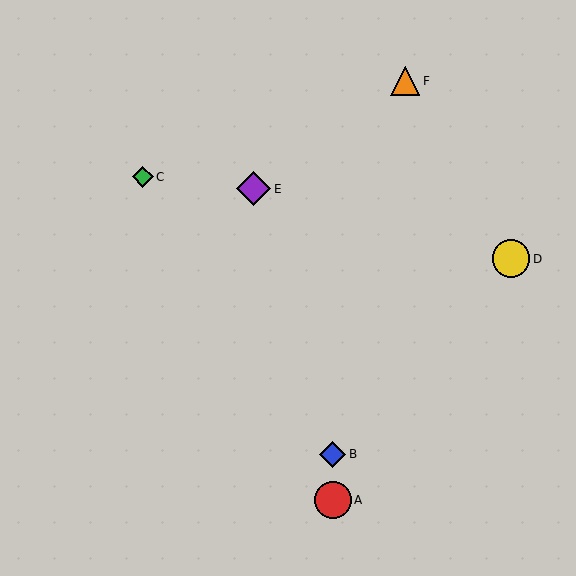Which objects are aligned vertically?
Objects A, B are aligned vertically.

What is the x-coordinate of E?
Object E is at x≈254.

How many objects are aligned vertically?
2 objects (A, B) are aligned vertically.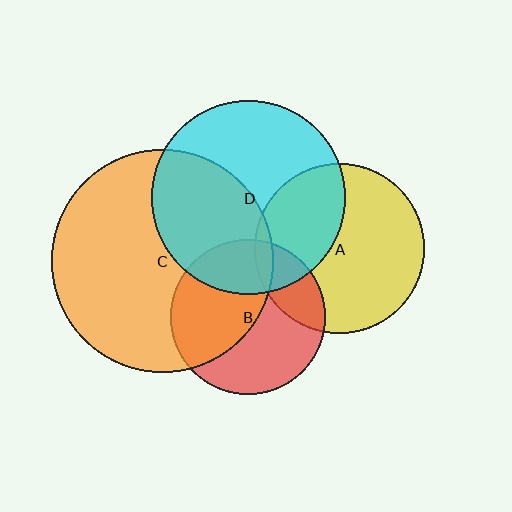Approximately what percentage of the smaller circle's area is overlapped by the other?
Approximately 35%.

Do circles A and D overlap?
Yes.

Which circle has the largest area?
Circle C (orange).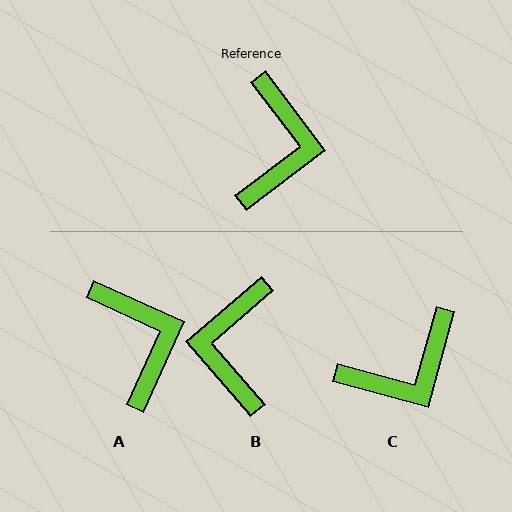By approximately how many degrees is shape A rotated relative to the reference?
Approximately 28 degrees counter-clockwise.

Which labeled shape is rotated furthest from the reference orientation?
B, about 176 degrees away.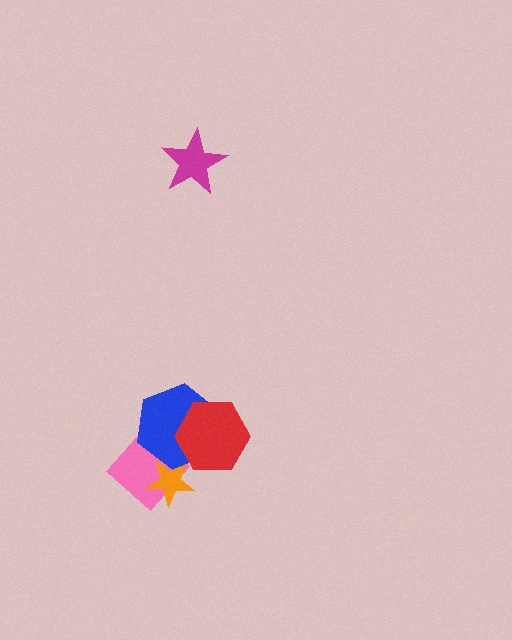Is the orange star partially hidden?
Yes, it is partially covered by another shape.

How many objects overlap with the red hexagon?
1 object overlaps with the red hexagon.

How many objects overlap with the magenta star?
0 objects overlap with the magenta star.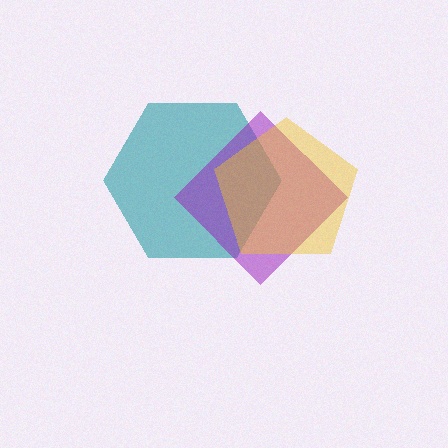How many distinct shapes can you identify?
There are 3 distinct shapes: a teal hexagon, a purple diamond, a yellow pentagon.